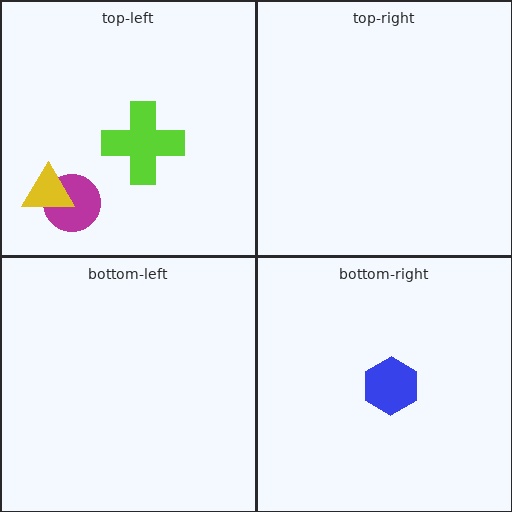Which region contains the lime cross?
The top-left region.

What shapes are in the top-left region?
The magenta circle, the yellow triangle, the lime cross.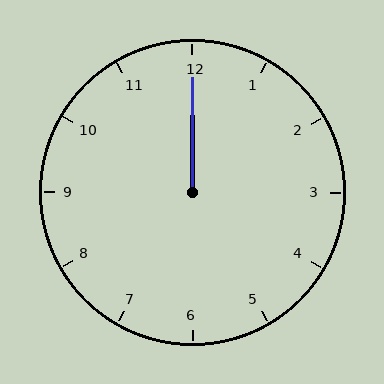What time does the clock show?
12:00.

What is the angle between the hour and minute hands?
Approximately 0 degrees.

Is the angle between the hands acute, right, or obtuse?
It is acute.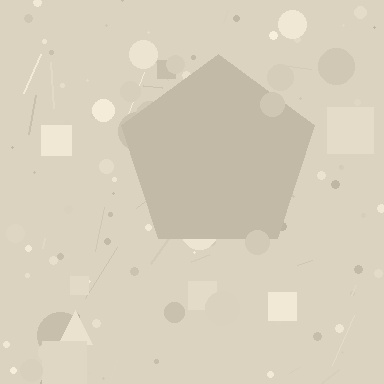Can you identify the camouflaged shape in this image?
The camouflaged shape is a pentagon.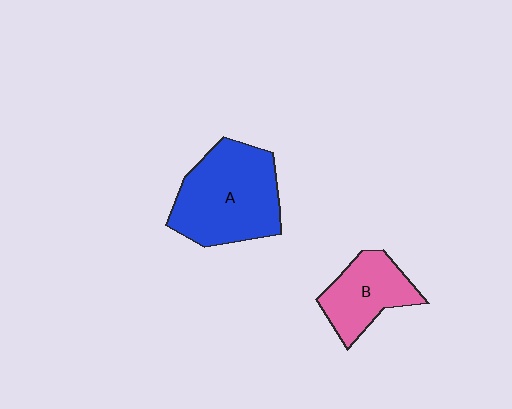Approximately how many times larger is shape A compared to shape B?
Approximately 1.7 times.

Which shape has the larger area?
Shape A (blue).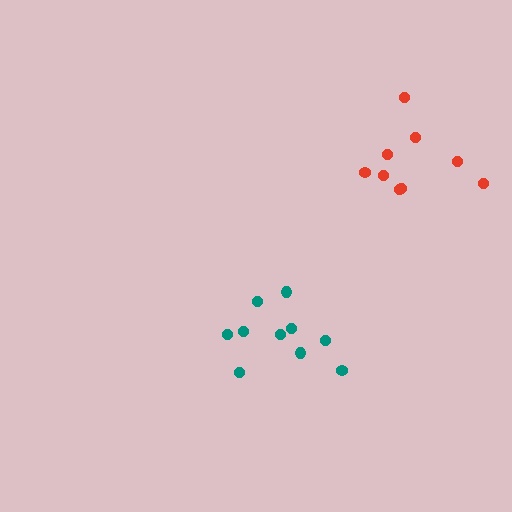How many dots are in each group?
Group 1: 10 dots, Group 2: 9 dots (19 total).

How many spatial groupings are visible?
There are 2 spatial groupings.